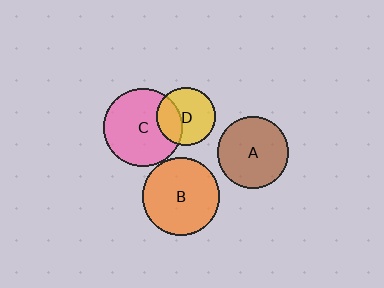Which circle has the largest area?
Circle C (pink).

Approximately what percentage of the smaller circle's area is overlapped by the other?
Approximately 30%.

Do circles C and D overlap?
Yes.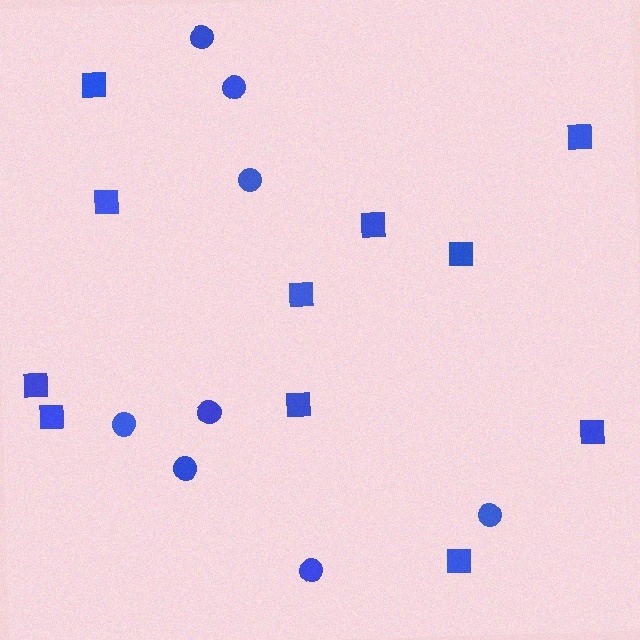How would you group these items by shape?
There are 2 groups: one group of circles (8) and one group of squares (11).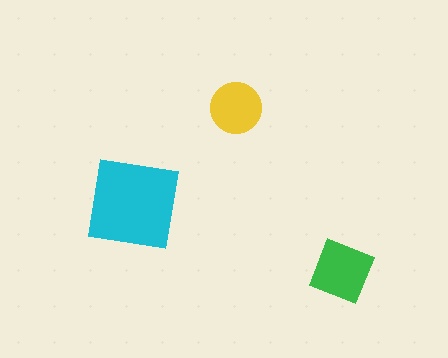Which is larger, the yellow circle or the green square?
The green square.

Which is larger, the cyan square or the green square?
The cyan square.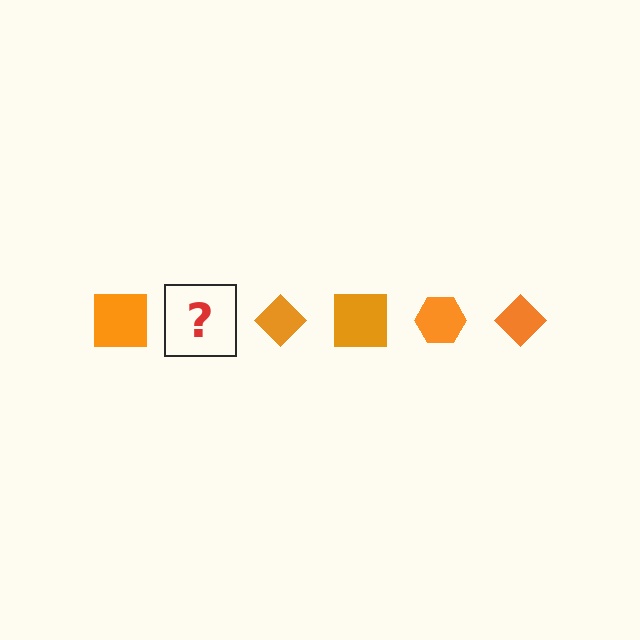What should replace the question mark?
The question mark should be replaced with an orange hexagon.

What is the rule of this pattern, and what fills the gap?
The rule is that the pattern cycles through square, hexagon, diamond shapes in orange. The gap should be filled with an orange hexagon.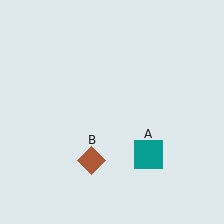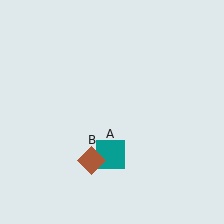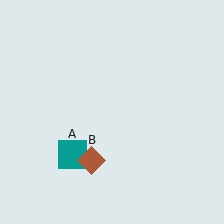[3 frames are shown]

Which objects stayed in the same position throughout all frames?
Brown diamond (object B) remained stationary.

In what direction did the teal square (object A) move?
The teal square (object A) moved left.